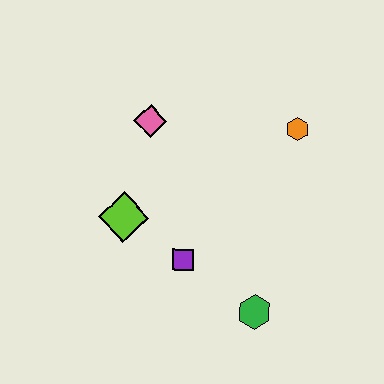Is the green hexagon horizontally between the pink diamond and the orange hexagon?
Yes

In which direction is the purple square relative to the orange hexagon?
The purple square is below the orange hexagon.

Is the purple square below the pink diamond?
Yes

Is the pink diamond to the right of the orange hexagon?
No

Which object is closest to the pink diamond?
The lime diamond is closest to the pink diamond.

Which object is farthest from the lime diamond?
The orange hexagon is farthest from the lime diamond.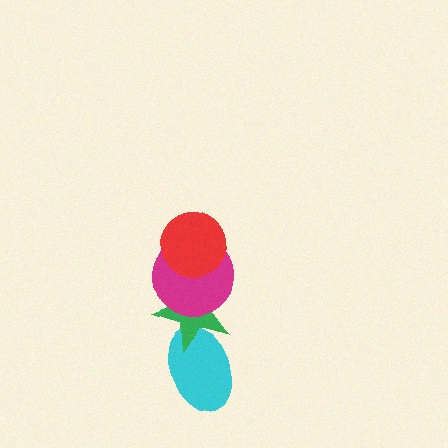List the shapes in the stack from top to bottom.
From top to bottom: the red circle, the magenta circle, the green star, the cyan ellipse.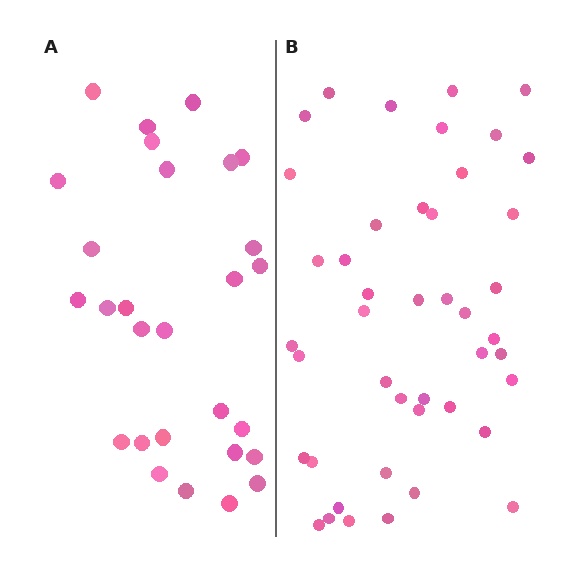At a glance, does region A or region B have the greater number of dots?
Region B (the right region) has more dots.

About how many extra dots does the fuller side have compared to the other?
Region B has approximately 15 more dots than region A.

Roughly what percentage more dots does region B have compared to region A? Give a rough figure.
About 55% more.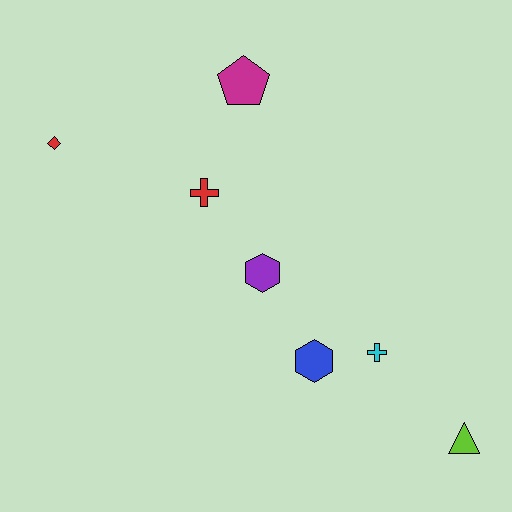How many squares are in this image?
There are no squares.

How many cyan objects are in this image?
There is 1 cyan object.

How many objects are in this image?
There are 7 objects.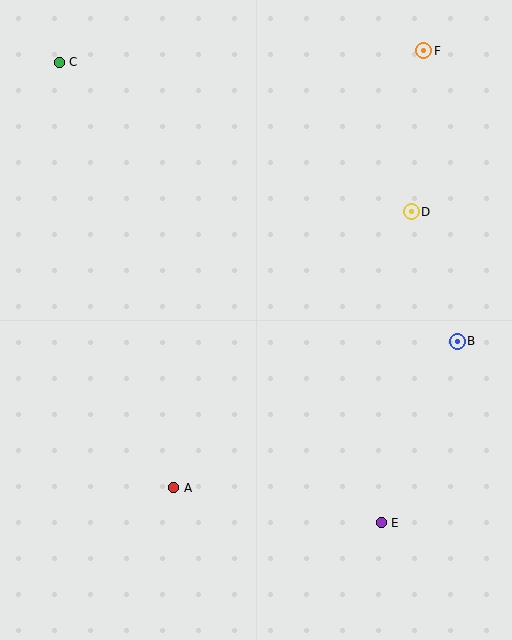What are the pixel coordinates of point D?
Point D is at (411, 212).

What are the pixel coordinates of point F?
Point F is at (424, 51).